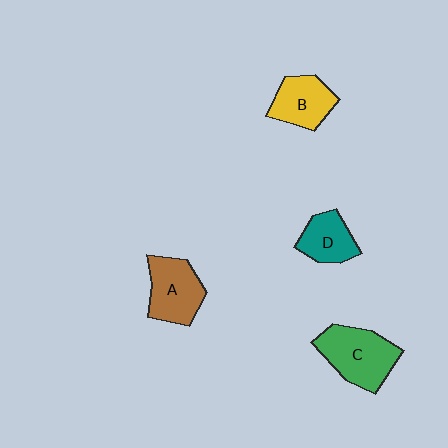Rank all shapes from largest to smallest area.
From largest to smallest: C (green), A (brown), B (yellow), D (teal).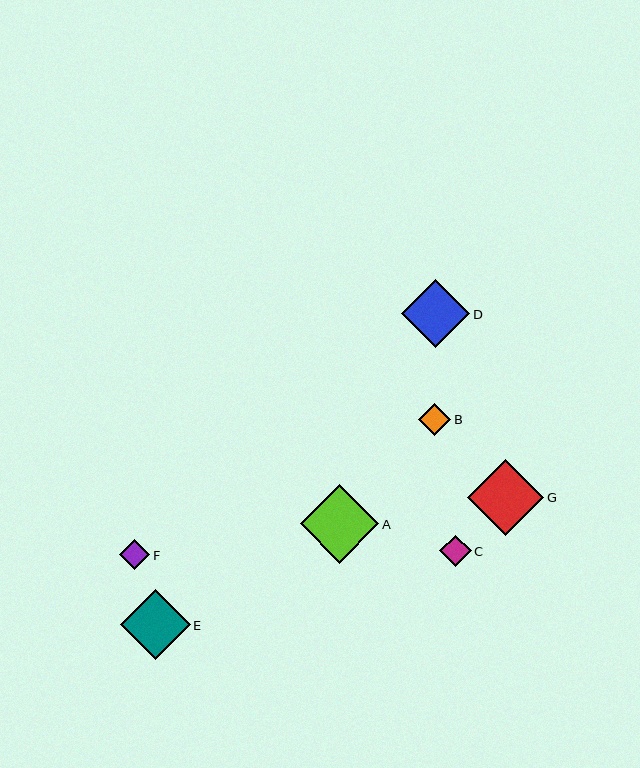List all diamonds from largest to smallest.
From largest to smallest: A, G, E, D, B, C, F.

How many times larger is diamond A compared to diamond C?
Diamond A is approximately 2.5 times the size of diamond C.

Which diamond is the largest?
Diamond A is the largest with a size of approximately 79 pixels.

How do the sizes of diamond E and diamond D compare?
Diamond E and diamond D are approximately the same size.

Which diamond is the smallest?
Diamond F is the smallest with a size of approximately 30 pixels.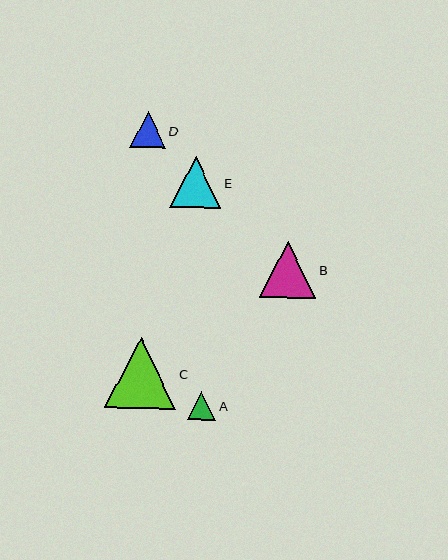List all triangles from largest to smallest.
From largest to smallest: C, B, E, D, A.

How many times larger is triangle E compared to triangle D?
Triangle E is approximately 1.4 times the size of triangle D.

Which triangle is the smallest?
Triangle A is the smallest with a size of approximately 28 pixels.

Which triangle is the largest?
Triangle C is the largest with a size of approximately 71 pixels.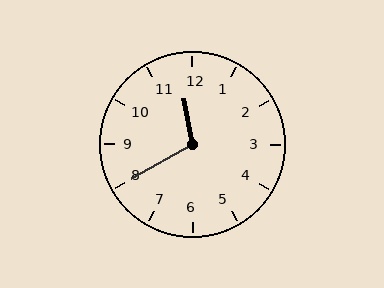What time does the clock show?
11:40.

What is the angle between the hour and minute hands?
Approximately 110 degrees.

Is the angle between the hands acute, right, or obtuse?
It is obtuse.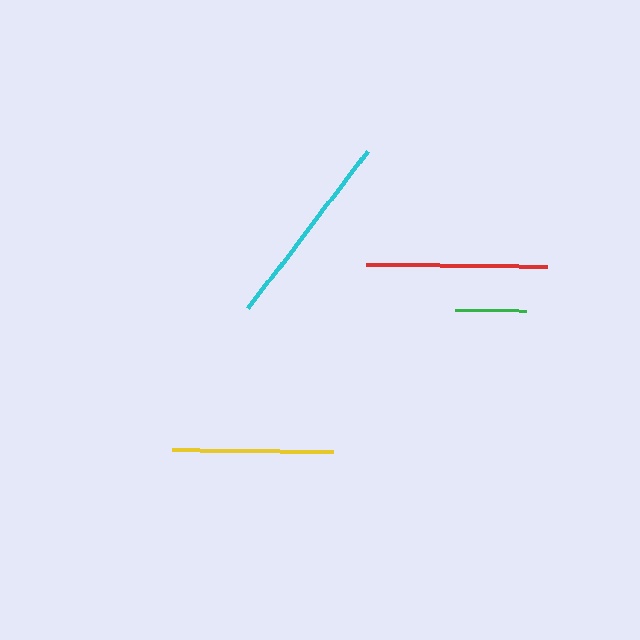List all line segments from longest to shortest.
From longest to shortest: cyan, red, yellow, green.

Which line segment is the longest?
The cyan line is the longest at approximately 197 pixels.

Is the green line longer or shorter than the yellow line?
The yellow line is longer than the green line.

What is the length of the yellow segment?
The yellow segment is approximately 160 pixels long.